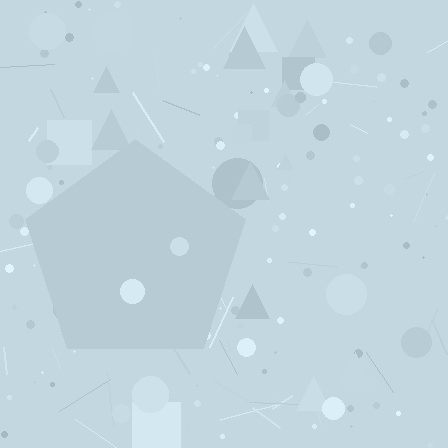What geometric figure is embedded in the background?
A pentagon is embedded in the background.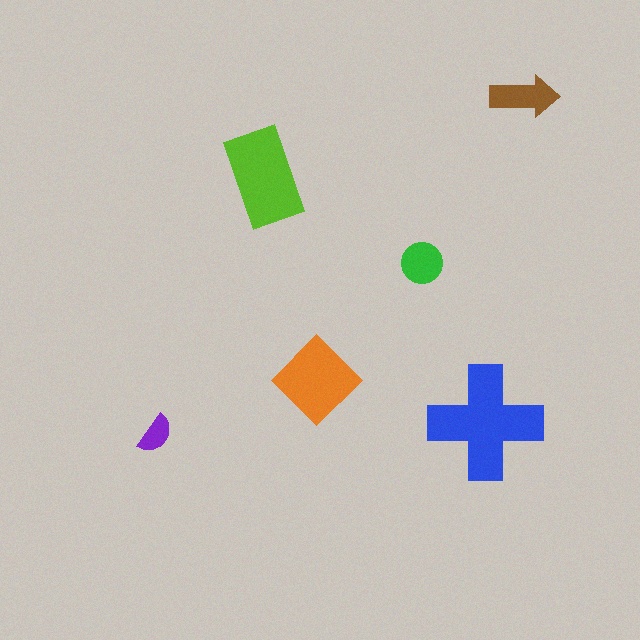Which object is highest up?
The brown arrow is topmost.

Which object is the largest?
The blue cross.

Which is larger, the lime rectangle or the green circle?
The lime rectangle.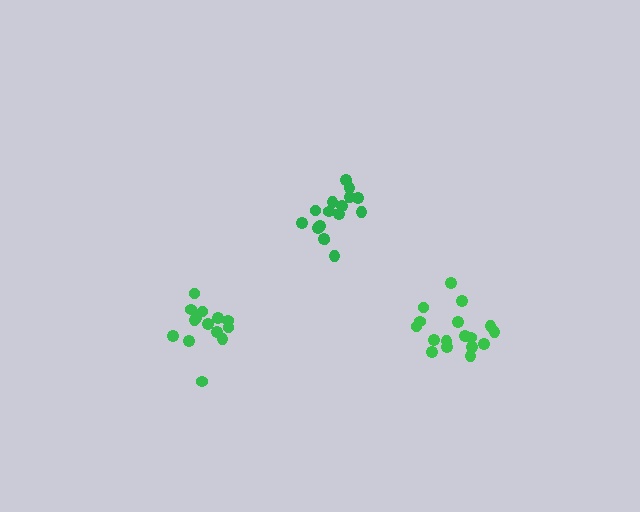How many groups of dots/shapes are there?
There are 3 groups.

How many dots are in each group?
Group 1: 16 dots, Group 2: 17 dots, Group 3: 14 dots (47 total).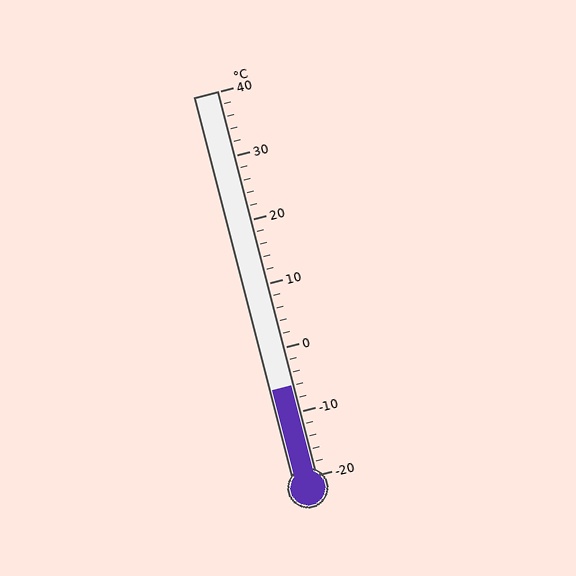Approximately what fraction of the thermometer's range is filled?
The thermometer is filled to approximately 25% of its range.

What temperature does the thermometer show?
The thermometer shows approximately -6°C.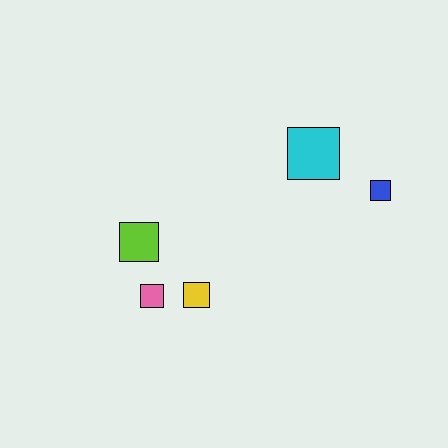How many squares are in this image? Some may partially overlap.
There are 5 squares.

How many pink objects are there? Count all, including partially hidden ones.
There is 1 pink object.